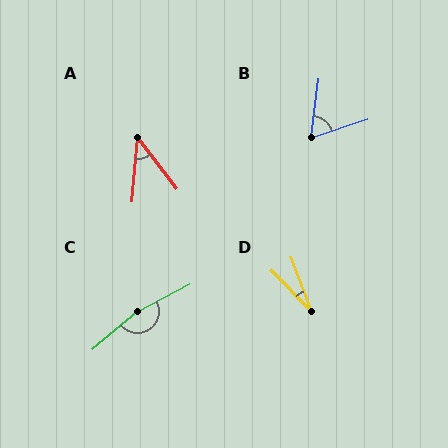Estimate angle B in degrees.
Approximately 64 degrees.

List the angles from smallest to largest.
D (24°), A (43°), B (64°), C (167°).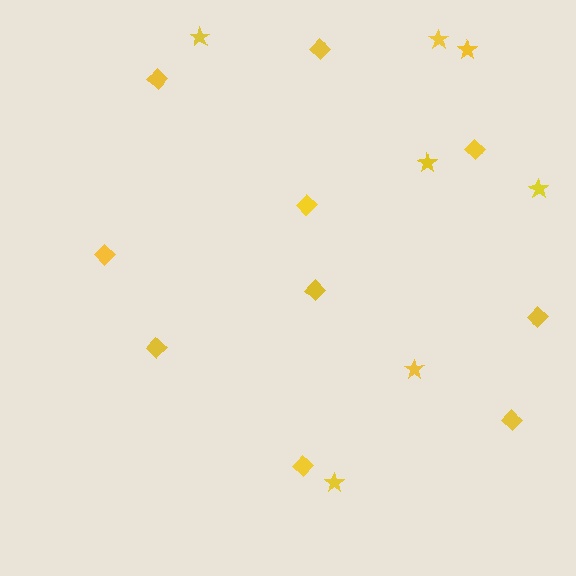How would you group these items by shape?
There are 2 groups: one group of diamonds (10) and one group of stars (7).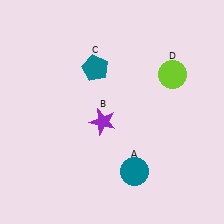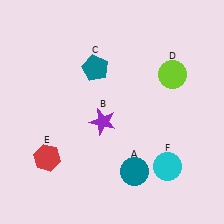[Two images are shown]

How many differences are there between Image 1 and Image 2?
There are 2 differences between the two images.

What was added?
A red hexagon (E), a cyan circle (F) were added in Image 2.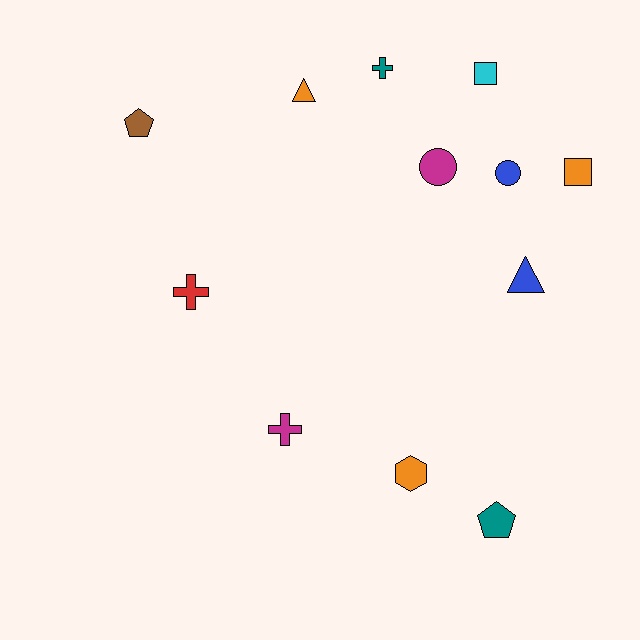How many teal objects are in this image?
There are 2 teal objects.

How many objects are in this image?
There are 12 objects.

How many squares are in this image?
There are 2 squares.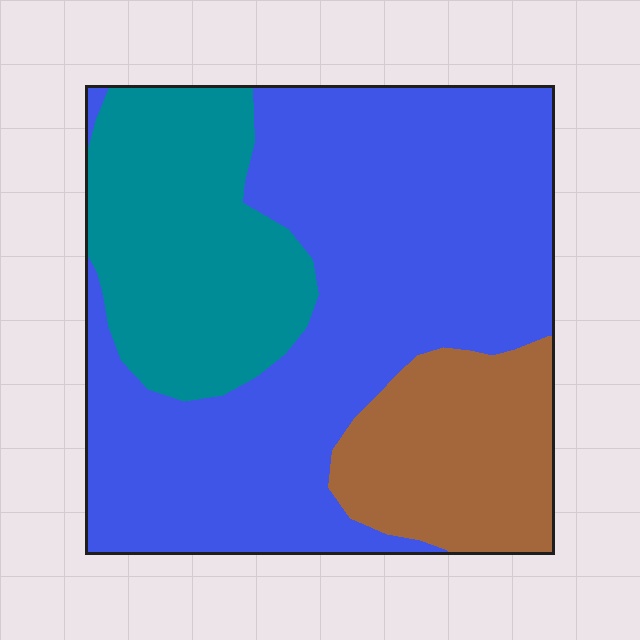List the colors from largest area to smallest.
From largest to smallest: blue, teal, brown.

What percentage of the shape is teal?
Teal covers 25% of the shape.